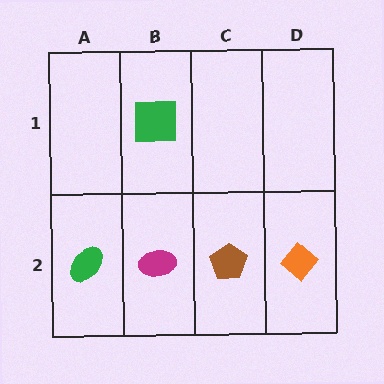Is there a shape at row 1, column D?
No, that cell is empty.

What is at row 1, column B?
A green square.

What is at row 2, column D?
An orange diamond.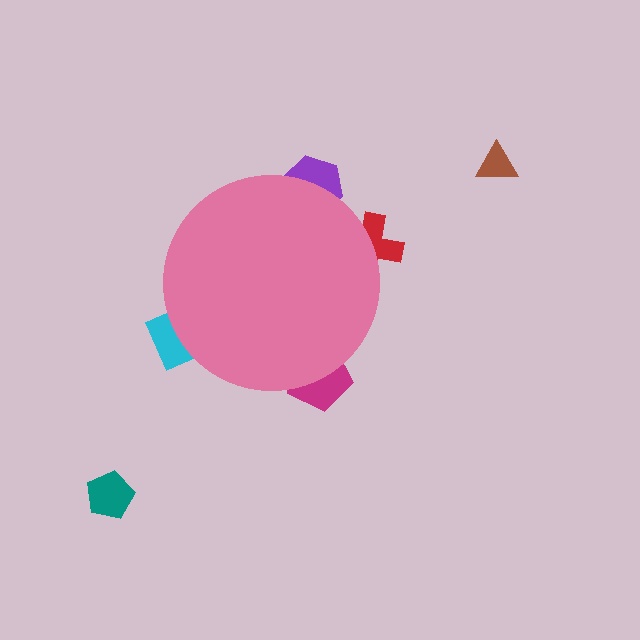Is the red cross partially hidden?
Yes, the red cross is partially hidden behind the pink circle.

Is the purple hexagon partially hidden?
Yes, the purple hexagon is partially hidden behind the pink circle.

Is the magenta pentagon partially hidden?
Yes, the magenta pentagon is partially hidden behind the pink circle.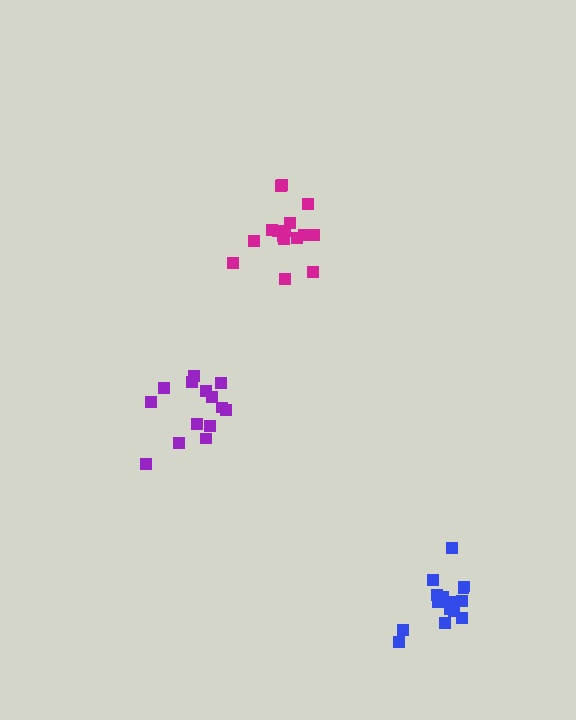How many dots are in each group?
Group 1: 16 dots, Group 2: 14 dots, Group 3: 16 dots (46 total).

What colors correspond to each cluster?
The clusters are colored: magenta, purple, blue.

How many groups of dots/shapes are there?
There are 3 groups.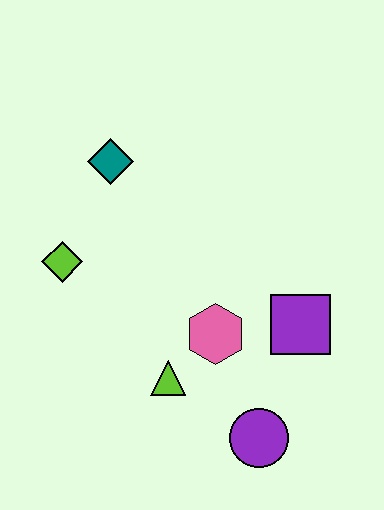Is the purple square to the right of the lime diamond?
Yes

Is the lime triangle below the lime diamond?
Yes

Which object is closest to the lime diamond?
The teal diamond is closest to the lime diamond.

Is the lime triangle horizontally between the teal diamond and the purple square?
Yes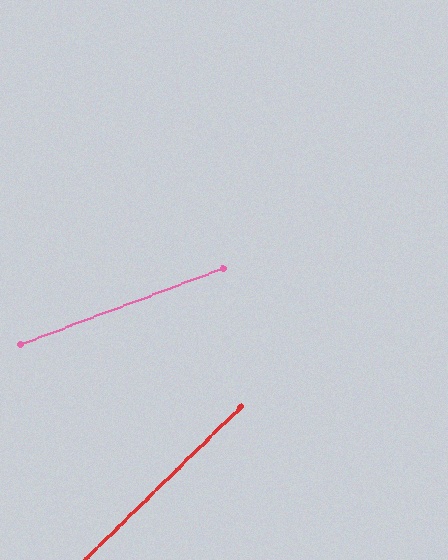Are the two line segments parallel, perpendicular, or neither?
Neither parallel nor perpendicular — they differ by about 24°.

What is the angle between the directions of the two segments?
Approximately 24 degrees.